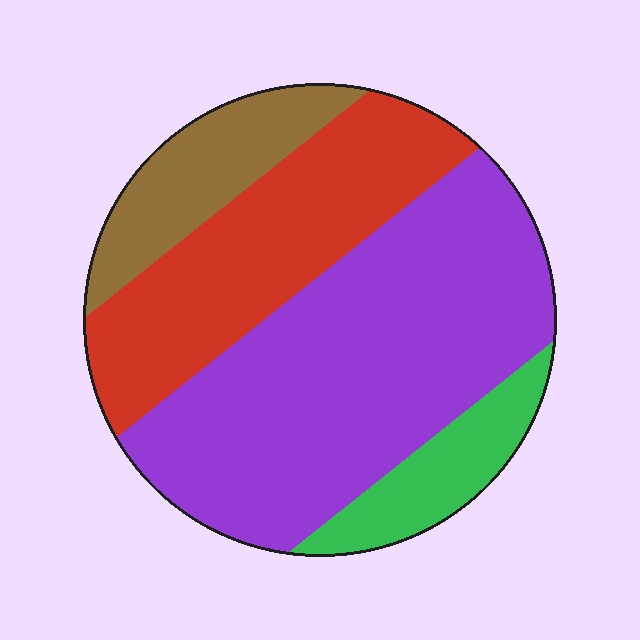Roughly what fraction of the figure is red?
Red covers roughly 30% of the figure.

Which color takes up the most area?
Purple, at roughly 50%.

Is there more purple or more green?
Purple.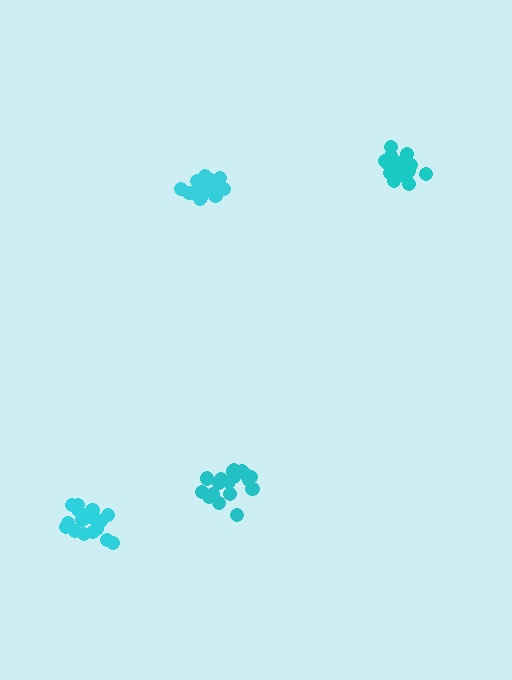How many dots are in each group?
Group 1: 20 dots, Group 2: 18 dots, Group 3: 18 dots, Group 4: 17 dots (73 total).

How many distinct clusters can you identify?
There are 4 distinct clusters.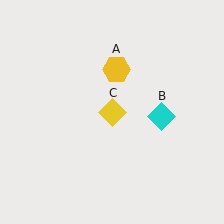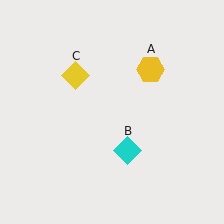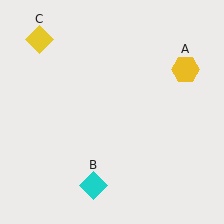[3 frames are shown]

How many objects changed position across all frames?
3 objects changed position: yellow hexagon (object A), cyan diamond (object B), yellow diamond (object C).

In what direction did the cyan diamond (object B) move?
The cyan diamond (object B) moved down and to the left.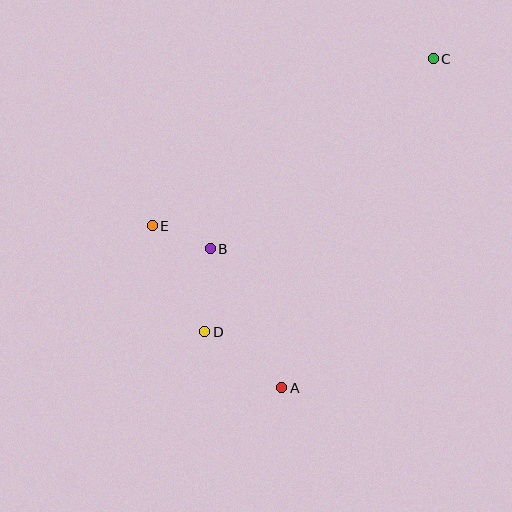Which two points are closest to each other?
Points B and E are closest to each other.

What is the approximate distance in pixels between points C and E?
The distance between C and E is approximately 327 pixels.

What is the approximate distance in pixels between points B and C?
The distance between B and C is approximately 293 pixels.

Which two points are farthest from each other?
Points A and C are farthest from each other.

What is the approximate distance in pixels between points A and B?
The distance between A and B is approximately 156 pixels.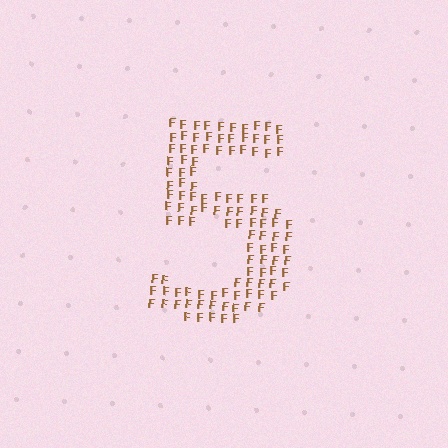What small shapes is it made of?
It is made of small letter F's.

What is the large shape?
The large shape is the digit 5.